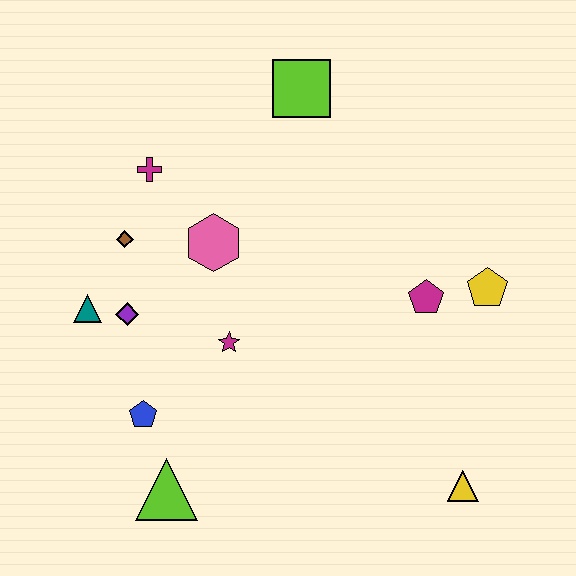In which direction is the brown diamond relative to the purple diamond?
The brown diamond is above the purple diamond.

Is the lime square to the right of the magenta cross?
Yes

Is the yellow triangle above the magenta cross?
No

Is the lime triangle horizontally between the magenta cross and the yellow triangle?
Yes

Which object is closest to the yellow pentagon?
The magenta pentagon is closest to the yellow pentagon.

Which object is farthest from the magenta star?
The yellow triangle is farthest from the magenta star.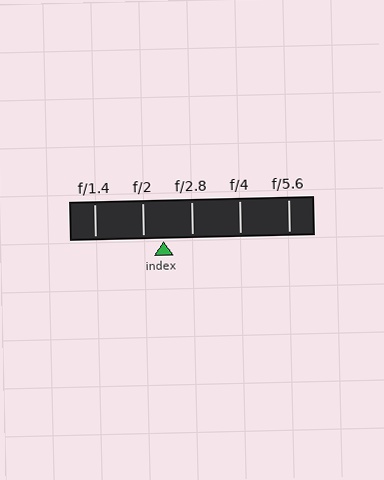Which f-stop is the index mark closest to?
The index mark is closest to f/2.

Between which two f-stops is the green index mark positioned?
The index mark is between f/2 and f/2.8.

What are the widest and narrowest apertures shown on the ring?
The widest aperture shown is f/1.4 and the narrowest is f/5.6.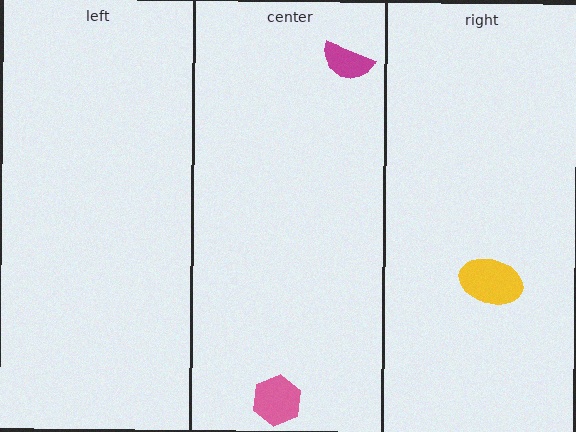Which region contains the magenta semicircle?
The center region.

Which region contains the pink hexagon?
The center region.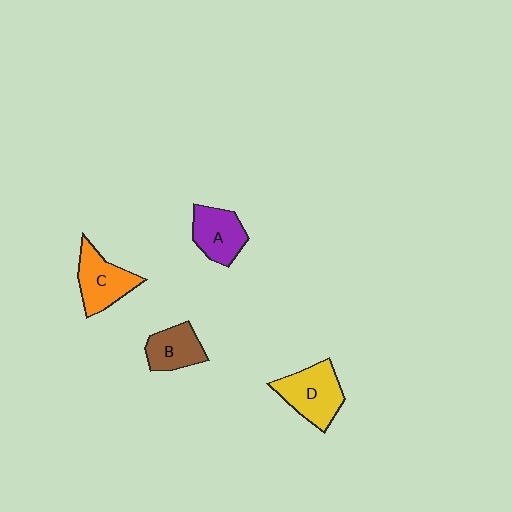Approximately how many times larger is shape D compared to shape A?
Approximately 1.2 times.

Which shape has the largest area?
Shape D (yellow).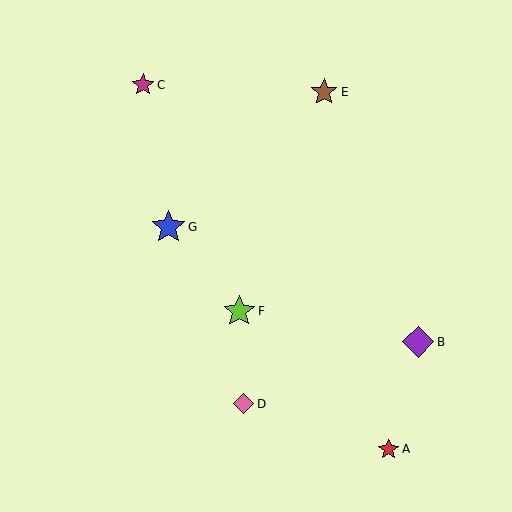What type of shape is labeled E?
Shape E is a brown star.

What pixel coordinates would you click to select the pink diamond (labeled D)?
Click at (244, 404) to select the pink diamond D.